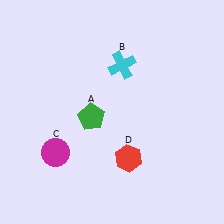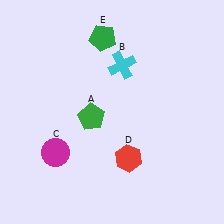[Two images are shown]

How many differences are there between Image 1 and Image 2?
There is 1 difference between the two images.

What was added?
A green pentagon (E) was added in Image 2.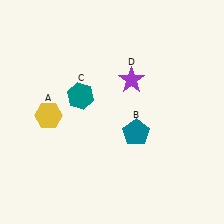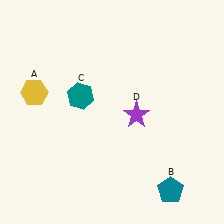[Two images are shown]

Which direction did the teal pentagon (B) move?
The teal pentagon (B) moved down.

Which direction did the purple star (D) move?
The purple star (D) moved down.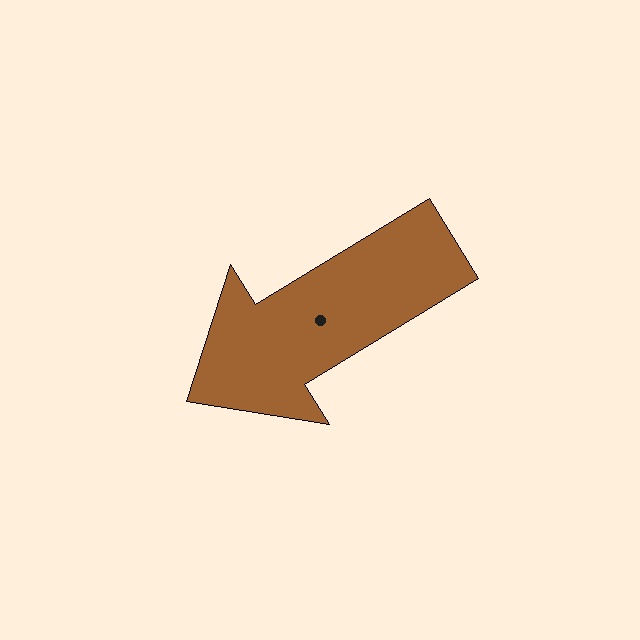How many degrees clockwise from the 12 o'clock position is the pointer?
Approximately 238 degrees.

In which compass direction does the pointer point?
Southwest.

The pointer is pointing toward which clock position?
Roughly 8 o'clock.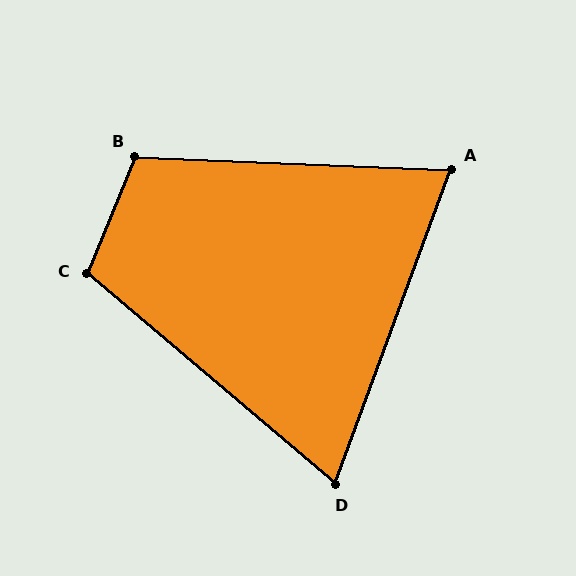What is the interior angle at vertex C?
Approximately 108 degrees (obtuse).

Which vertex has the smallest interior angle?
D, at approximately 70 degrees.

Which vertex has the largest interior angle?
B, at approximately 110 degrees.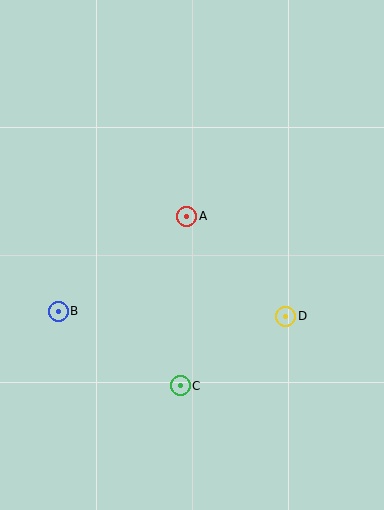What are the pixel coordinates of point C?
Point C is at (180, 386).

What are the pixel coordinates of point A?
Point A is at (187, 216).